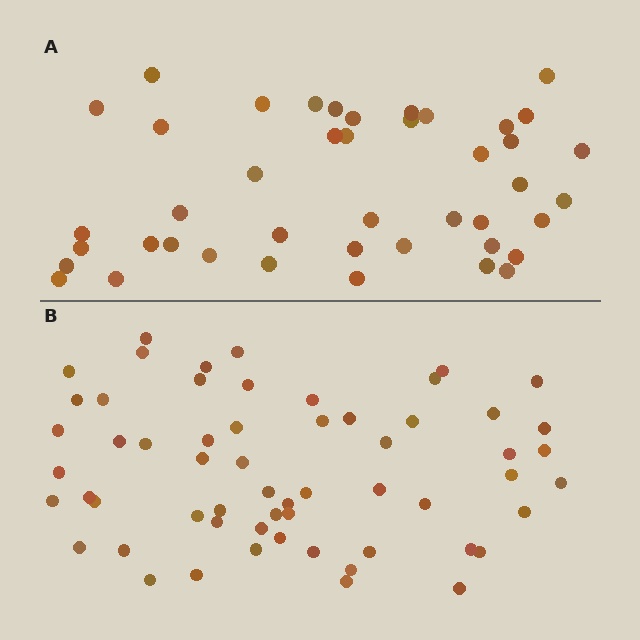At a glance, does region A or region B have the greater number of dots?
Region B (the bottom region) has more dots.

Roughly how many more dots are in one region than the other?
Region B has approximately 15 more dots than region A.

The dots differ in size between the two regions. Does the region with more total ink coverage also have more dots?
No. Region A has more total ink coverage because its dots are larger, but region B actually contains more individual dots. Total area can be misleading — the number of items is what matters here.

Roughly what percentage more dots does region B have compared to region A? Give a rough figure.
About 35% more.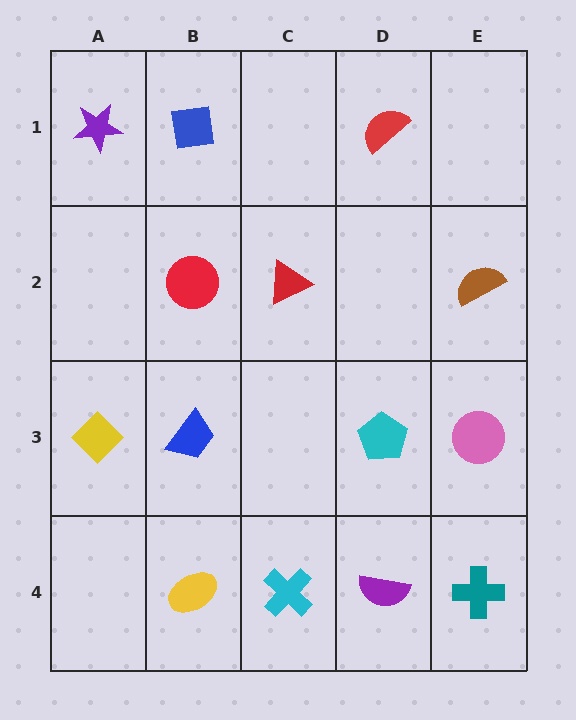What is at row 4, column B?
A yellow ellipse.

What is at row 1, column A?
A purple star.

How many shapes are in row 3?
4 shapes.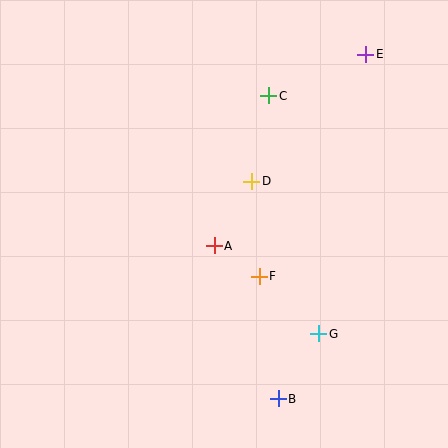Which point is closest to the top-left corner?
Point C is closest to the top-left corner.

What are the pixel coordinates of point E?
Point E is at (366, 54).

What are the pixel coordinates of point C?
Point C is at (269, 96).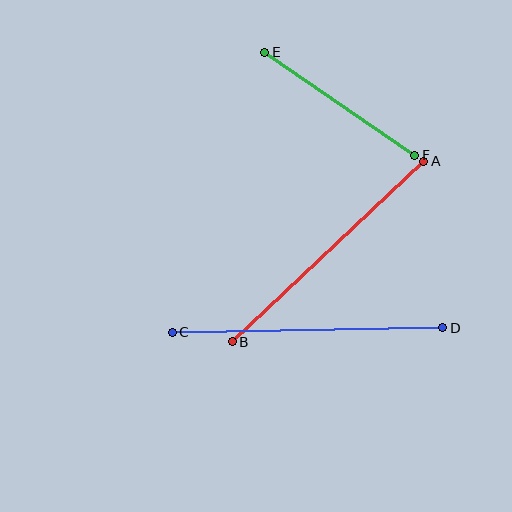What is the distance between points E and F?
The distance is approximately 182 pixels.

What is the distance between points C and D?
The distance is approximately 271 pixels.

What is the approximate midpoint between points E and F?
The midpoint is at approximately (340, 104) pixels.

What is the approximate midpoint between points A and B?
The midpoint is at approximately (328, 251) pixels.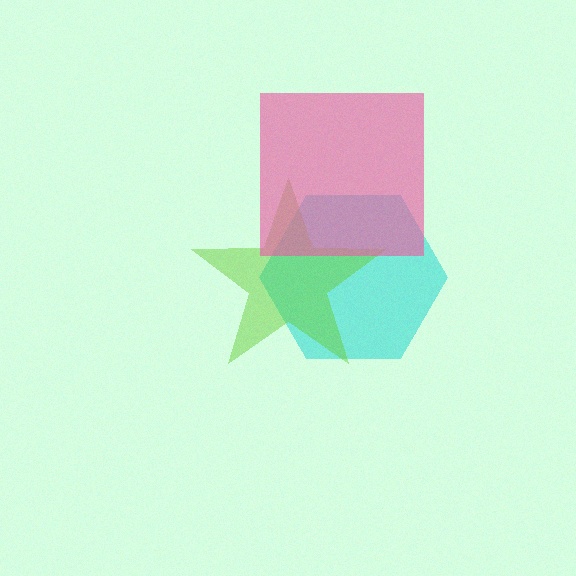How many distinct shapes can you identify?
There are 3 distinct shapes: a cyan hexagon, a lime star, a pink square.